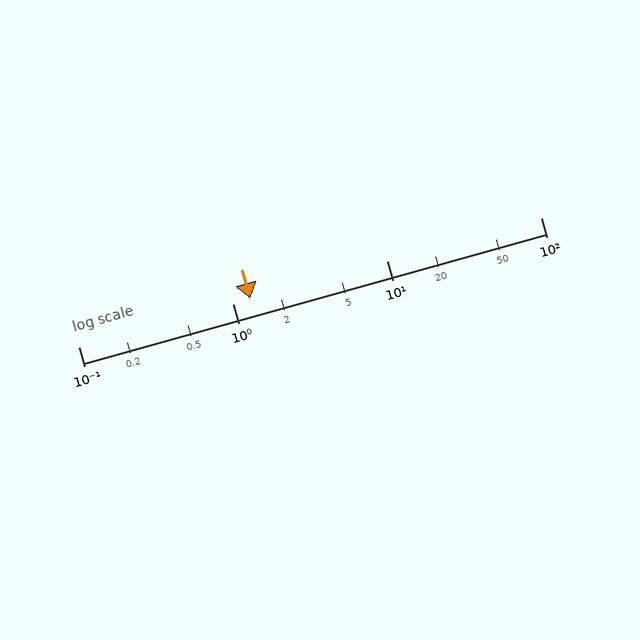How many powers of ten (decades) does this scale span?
The scale spans 3 decades, from 0.1 to 100.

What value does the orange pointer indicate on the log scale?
The pointer indicates approximately 1.3.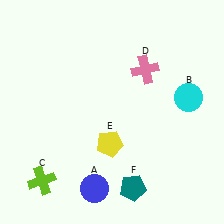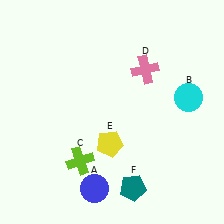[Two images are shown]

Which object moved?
The lime cross (C) moved right.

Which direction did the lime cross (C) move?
The lime cross (C) moved right.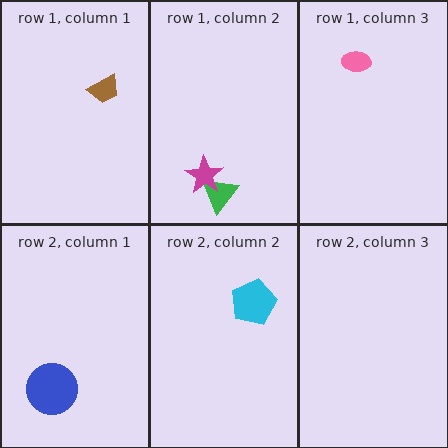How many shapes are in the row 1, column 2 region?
2.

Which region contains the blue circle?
The row 2, column 1 region.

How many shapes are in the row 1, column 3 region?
1.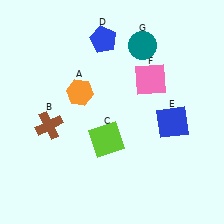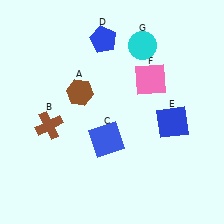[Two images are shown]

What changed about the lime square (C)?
In Image 1, C is lime. In Image 2, it changed to blue.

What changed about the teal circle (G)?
In Image 1, G is teal. In Image 2, it changed to cyan.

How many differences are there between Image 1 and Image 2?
There are 3 differences between the two images.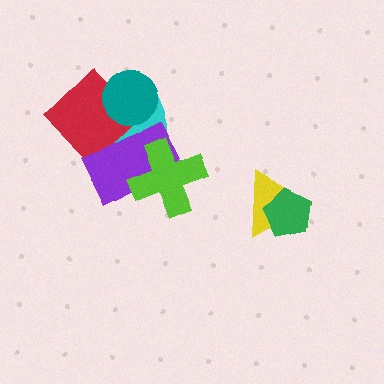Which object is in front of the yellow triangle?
The green pentagon is in front of the yellow triangle.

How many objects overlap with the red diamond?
3 objects overlap with the red diamond.